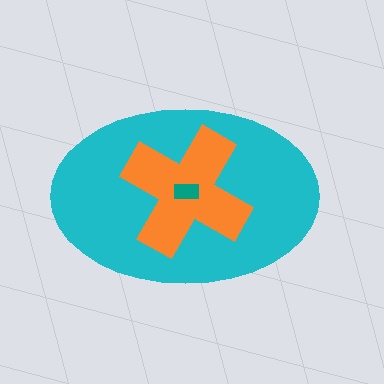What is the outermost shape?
The cyan ellipse.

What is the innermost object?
The teal rectangle.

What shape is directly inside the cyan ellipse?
The orange cross.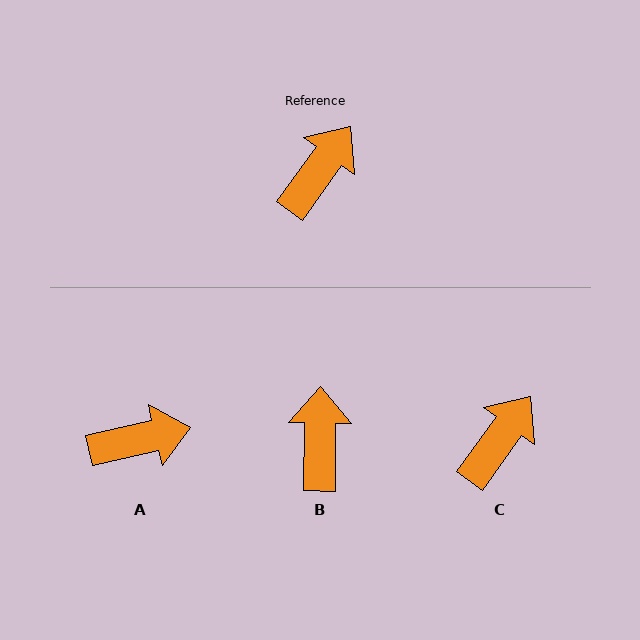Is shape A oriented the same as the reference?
No, it is off by about 41 degrees.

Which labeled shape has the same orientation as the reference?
C.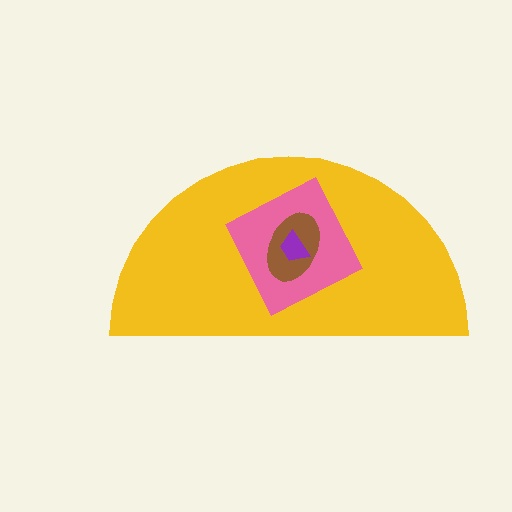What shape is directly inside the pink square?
The brown ellipse.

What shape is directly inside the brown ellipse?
The purple trapezoid.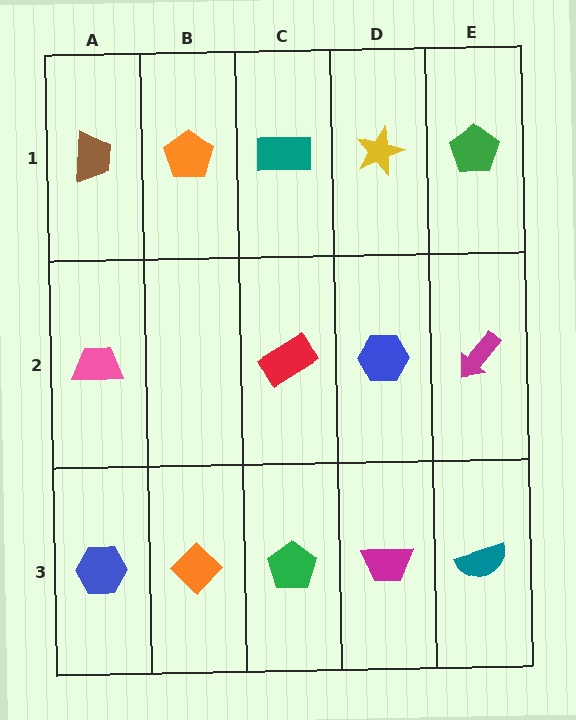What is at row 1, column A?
A brown trapezoid.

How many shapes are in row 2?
4 shapes.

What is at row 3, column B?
An orange diamond.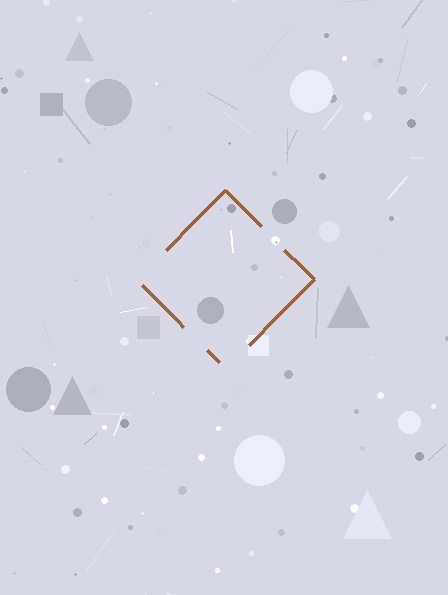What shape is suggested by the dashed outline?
The dashed outline suggests a diamond.